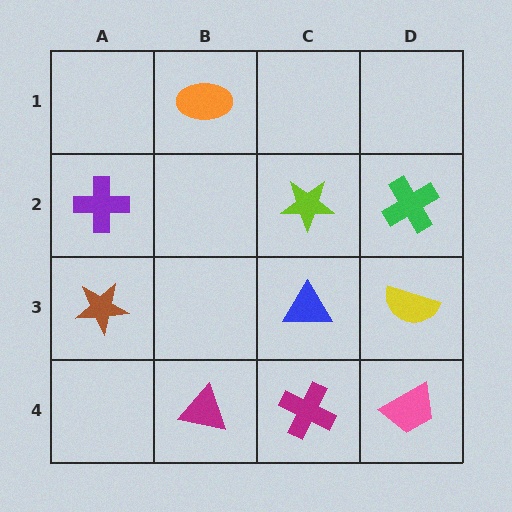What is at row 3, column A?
A brown star.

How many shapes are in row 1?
1 shape.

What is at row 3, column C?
A blue triangle.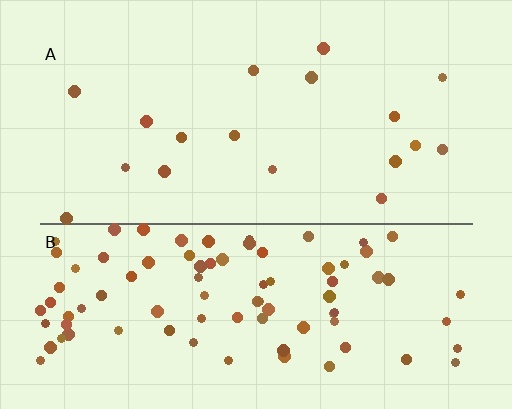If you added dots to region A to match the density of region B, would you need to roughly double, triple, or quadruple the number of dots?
Approximately quadruple.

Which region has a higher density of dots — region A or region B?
B (the bottom).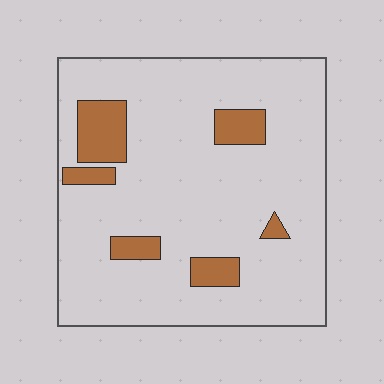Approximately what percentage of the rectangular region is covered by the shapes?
Approximately 15%.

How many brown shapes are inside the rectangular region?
6.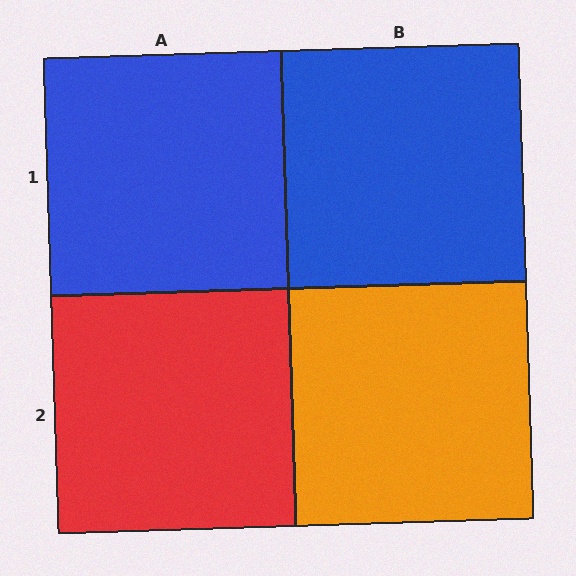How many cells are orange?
1 cell is orange.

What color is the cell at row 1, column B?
Blue.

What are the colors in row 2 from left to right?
Red, orange.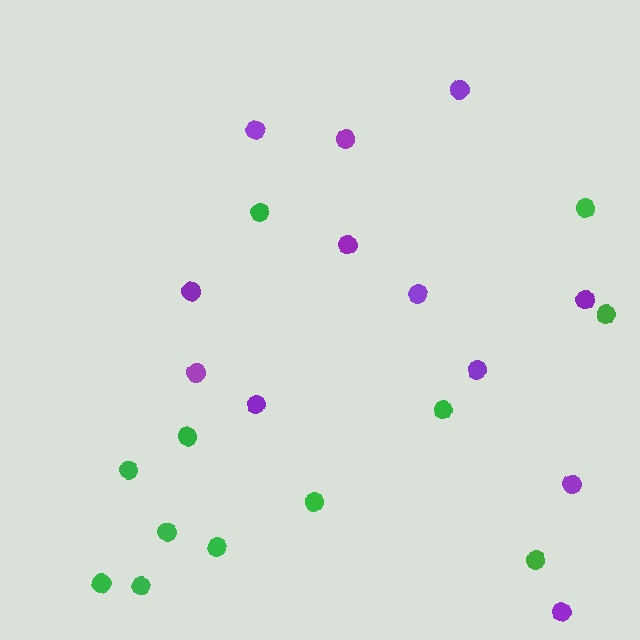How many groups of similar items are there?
There are 2 groups: one group of purple circles (12) and one group of green circles (12).